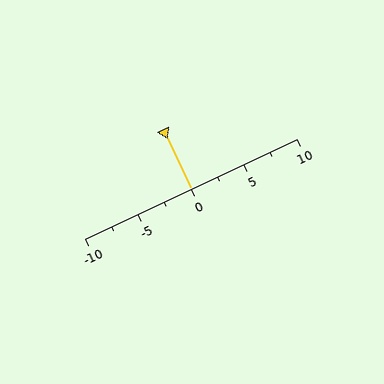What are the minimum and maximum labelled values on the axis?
The axis runs from -10 to 10.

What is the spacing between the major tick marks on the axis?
The major ticks are spaced 5 apart.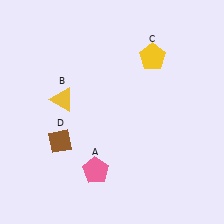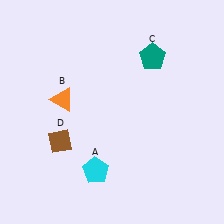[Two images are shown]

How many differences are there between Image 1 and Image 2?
There are 3 differences between the two images.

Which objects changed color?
A changed from pink to cyan. B changed from yellow to orange. C changed from yellow to teal.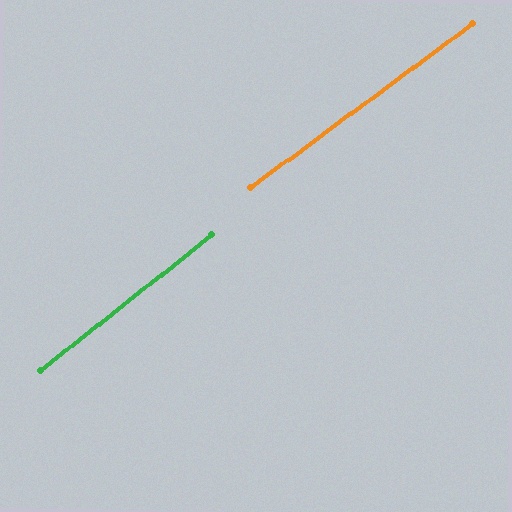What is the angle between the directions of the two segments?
Approximately 2 degrees.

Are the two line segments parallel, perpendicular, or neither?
Parallel — their directions differ by only 1.7°.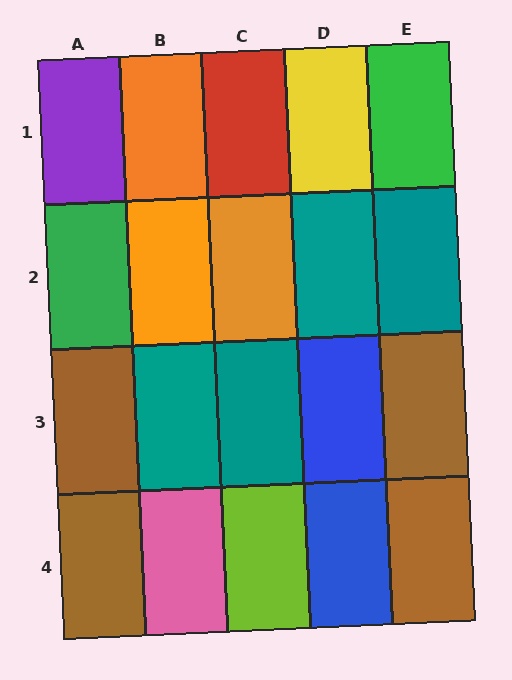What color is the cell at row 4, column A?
Brown.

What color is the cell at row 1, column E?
Green.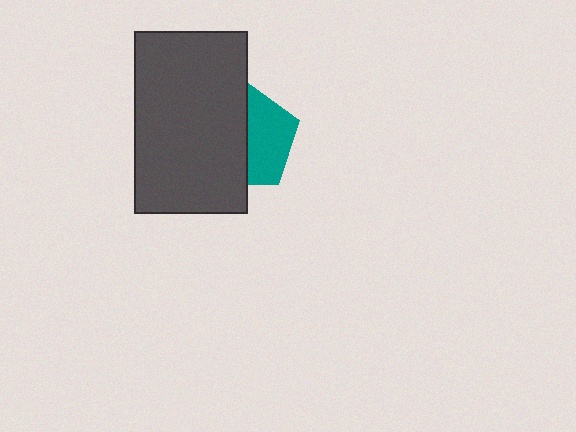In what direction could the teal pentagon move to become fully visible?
The teal pentagon could move right. That would shift it out from behind the dark gray rectangle entirely.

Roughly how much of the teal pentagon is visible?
About half of it is visible (roughly 47%).